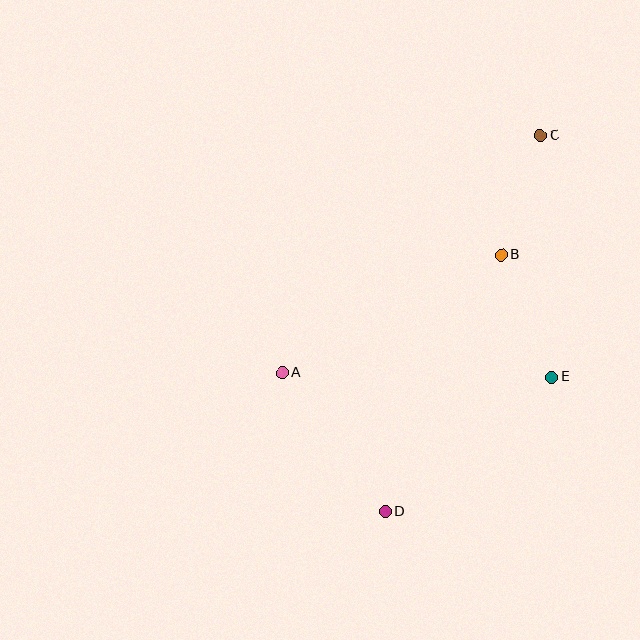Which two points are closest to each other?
Points B and C are closest to each other.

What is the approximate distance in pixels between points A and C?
The distance between A and C is approximately 351 pixels.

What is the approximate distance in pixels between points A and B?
The distance between A and B is approximately 248 pixels.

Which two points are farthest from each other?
Points C and D are farthest from each other.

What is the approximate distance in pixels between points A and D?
The distance between A and D is approximately 173 pixels.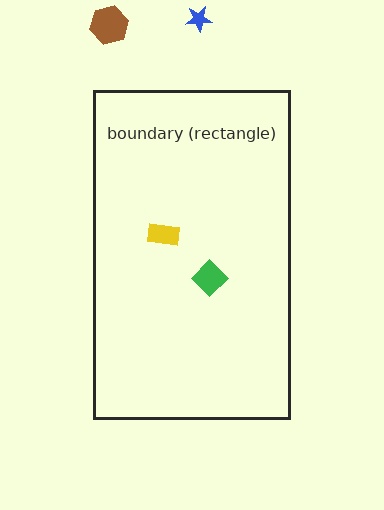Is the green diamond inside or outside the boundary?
Inside.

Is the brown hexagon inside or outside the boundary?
Outside.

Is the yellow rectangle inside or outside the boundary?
Inside.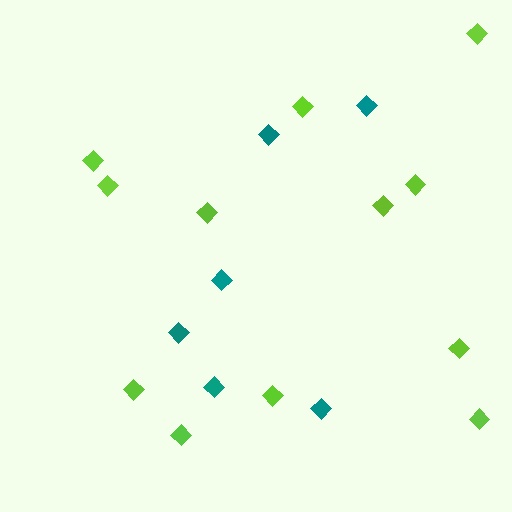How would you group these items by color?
There are 2 groups: one group of teal diamonds (6) and one group of lime diamonds (12).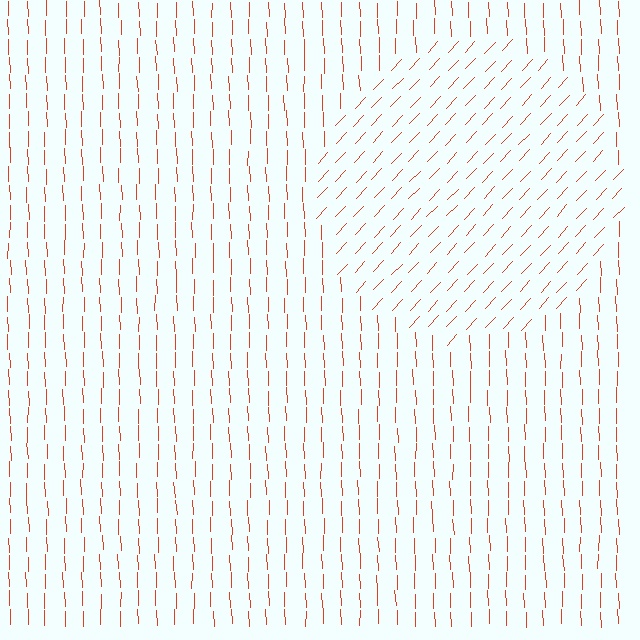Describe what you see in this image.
The image is filled with small red line segments. A circle region in the image has lines oriented differently from the surrounding lines, creating a visible texture boundary.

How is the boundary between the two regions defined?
The boundary is defined purely by a change in line orientation (approximately 45 degrees difference). All lines are the same color and thickness.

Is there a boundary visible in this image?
Yes, there is a texture boundary formed by a change in line orientation.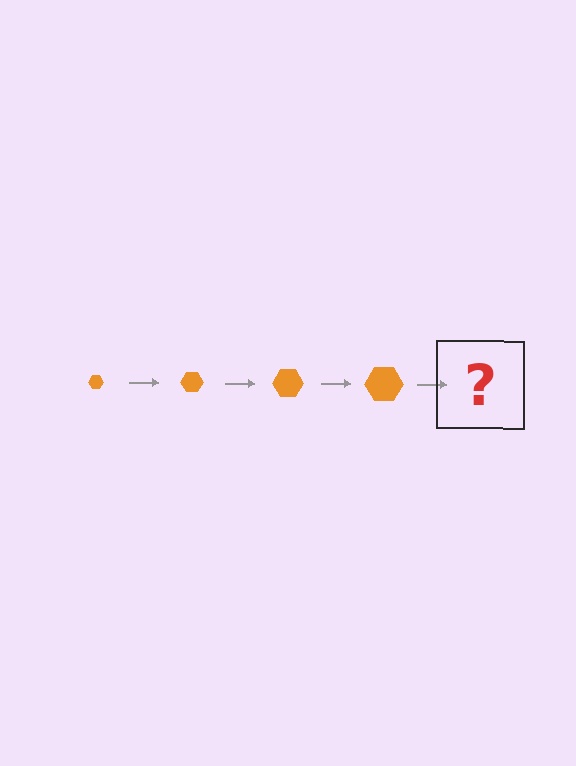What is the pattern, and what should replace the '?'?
The pattern is that the hexagon gets progressively larger each step. The '?' should be an orange hexagon, larger than the previous one.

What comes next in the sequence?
The next element should be an orange hexagon, larger than the previous one.